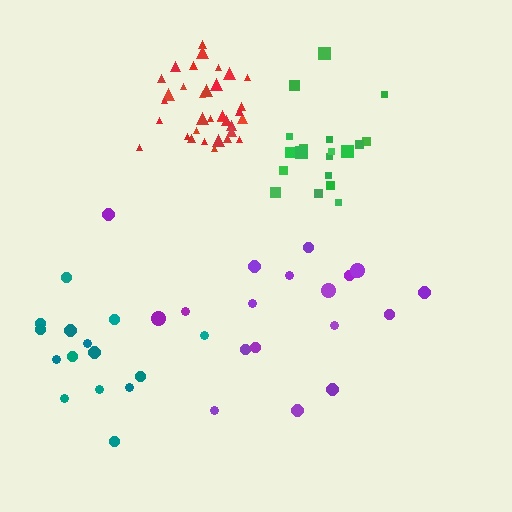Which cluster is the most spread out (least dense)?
Purple.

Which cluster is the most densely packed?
Red.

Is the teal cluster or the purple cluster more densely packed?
Teal.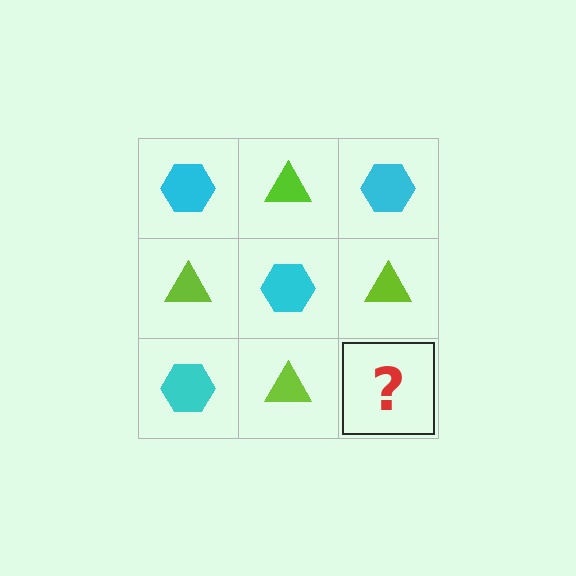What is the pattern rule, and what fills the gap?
The rule is that it alternates cyan hexagon and lime triangle in a checkerboard pattern. The gap should be filled with a cyan hexagon.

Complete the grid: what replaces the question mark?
The question mark should be replaced with a cyan hexagon.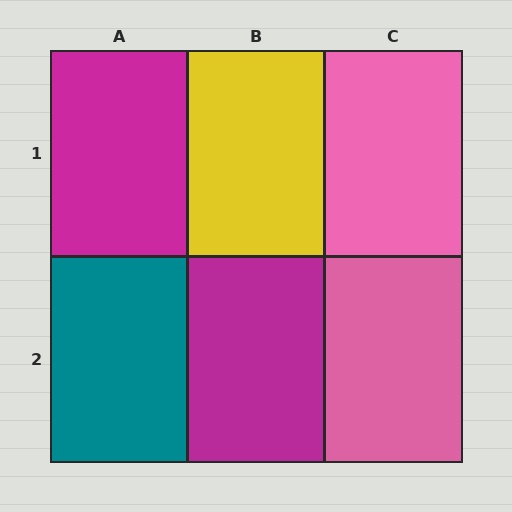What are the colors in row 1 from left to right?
Magenta, yellow, pink.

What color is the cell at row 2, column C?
Pink.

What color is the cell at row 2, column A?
Teal.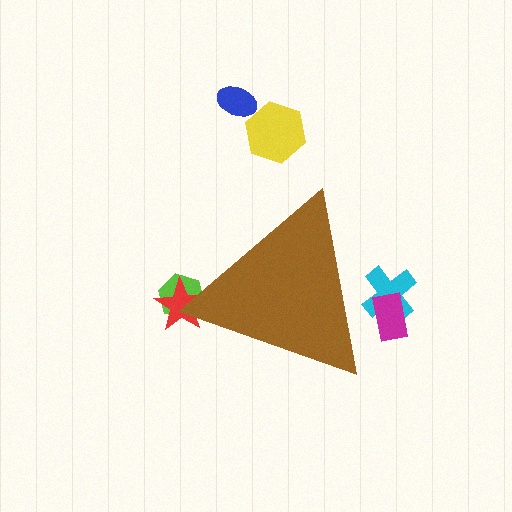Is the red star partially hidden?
Yes, the red star is partially hidden behind the brown triangle.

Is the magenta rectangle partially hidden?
Yes, the magenta rectangle is partially hidden behind the brown triangle.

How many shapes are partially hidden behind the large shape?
4 shapes are partially hidden.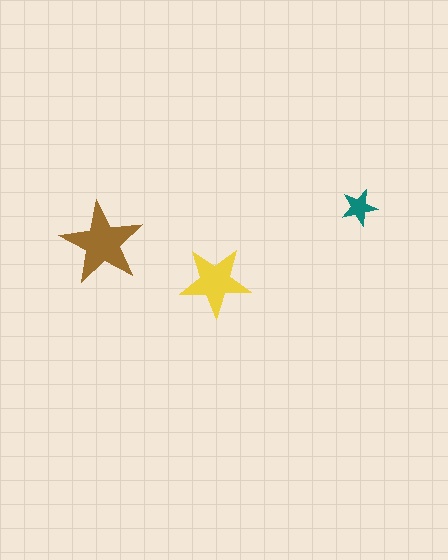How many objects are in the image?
There are 3 objects in the image.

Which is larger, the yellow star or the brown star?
The brown one.